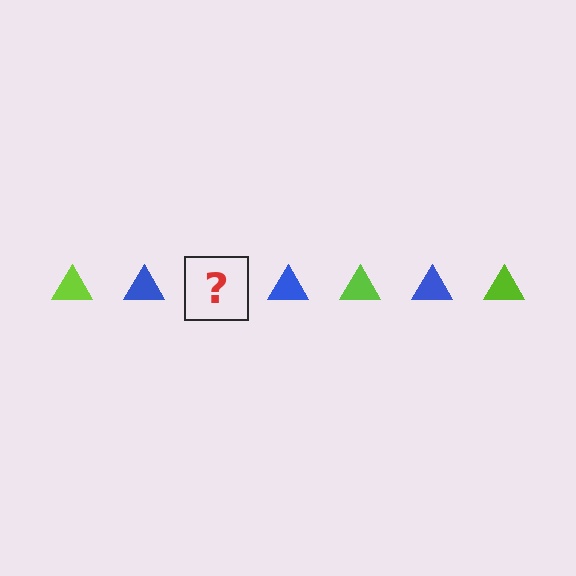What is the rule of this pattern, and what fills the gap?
The rule is that the pattern cycles through lime, blue triangles. The gap should be filled with a lime triangle.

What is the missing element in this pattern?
The missing element is a lime triangle.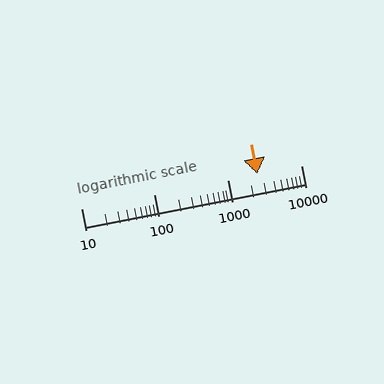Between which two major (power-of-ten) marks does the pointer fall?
The pointer is between 1000 and 10000.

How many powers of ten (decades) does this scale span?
The scale spans 3 decades, from 10 to 10000.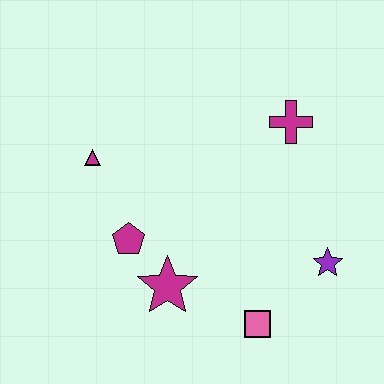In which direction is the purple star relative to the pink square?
The purple star is to the right of the pink square.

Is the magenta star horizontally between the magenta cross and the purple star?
No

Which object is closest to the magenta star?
The magenta pentagon is closest to the magenta star.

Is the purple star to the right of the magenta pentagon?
Yes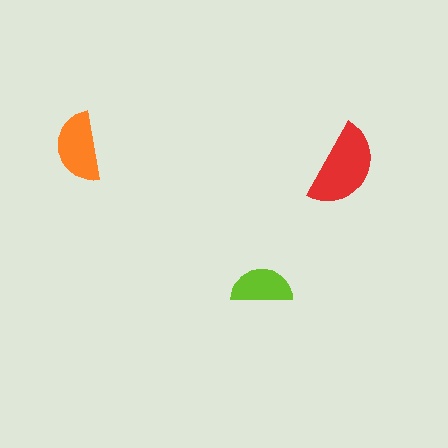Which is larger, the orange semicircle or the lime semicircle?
The orange one.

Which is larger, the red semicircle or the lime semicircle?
The red one.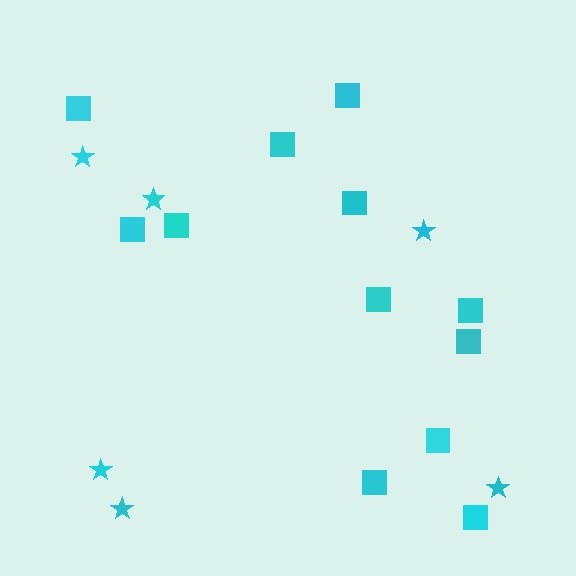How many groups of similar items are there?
There are 2 groups: one group of squares (12) and one group of stars (6).